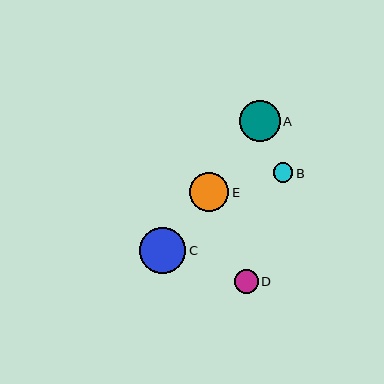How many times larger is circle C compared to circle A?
Circle C is approximately 1.1 times the size of circle A.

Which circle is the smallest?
Circle B is the smallest with a size of approximately 20 pixels.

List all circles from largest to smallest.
From largest to smallest: C, A, E, D, B.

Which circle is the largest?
Circle C is the largest with a size of approximately 46 pixels.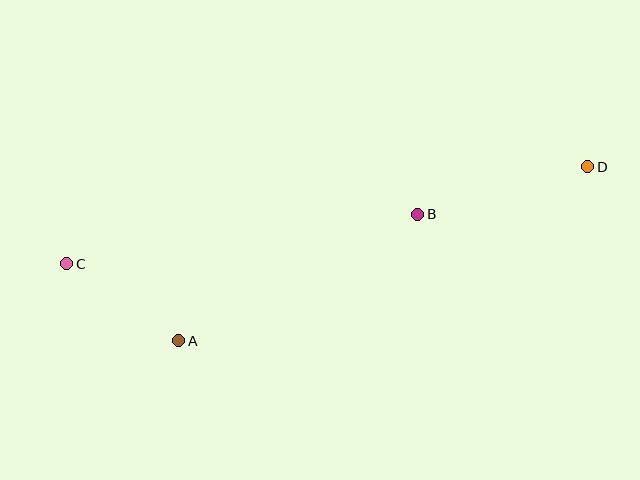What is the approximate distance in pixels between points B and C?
The distance between B and C is approximately 355 pixels.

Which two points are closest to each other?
Points A and C are closest to each other.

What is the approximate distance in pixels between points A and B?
The distance between A and B is approximately 270 pixels.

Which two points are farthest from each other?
Points C and D are farthest from each other.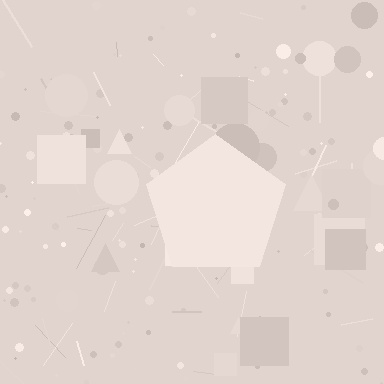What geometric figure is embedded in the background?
A pentagon is embedded in the background.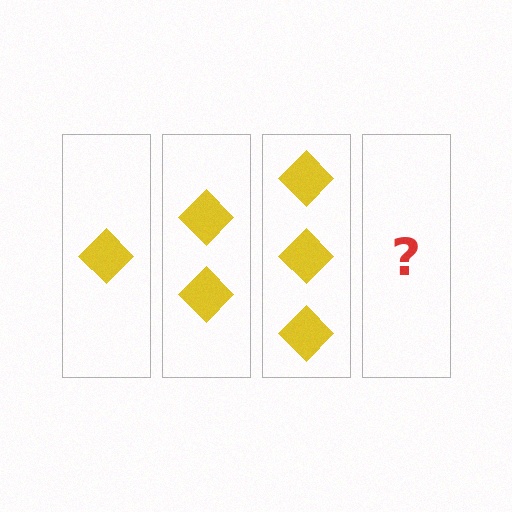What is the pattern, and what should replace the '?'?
The pattern is that each step adds one more diamond. The '?' should be 4 diamonds.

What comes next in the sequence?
The next element should be 4 diamonds.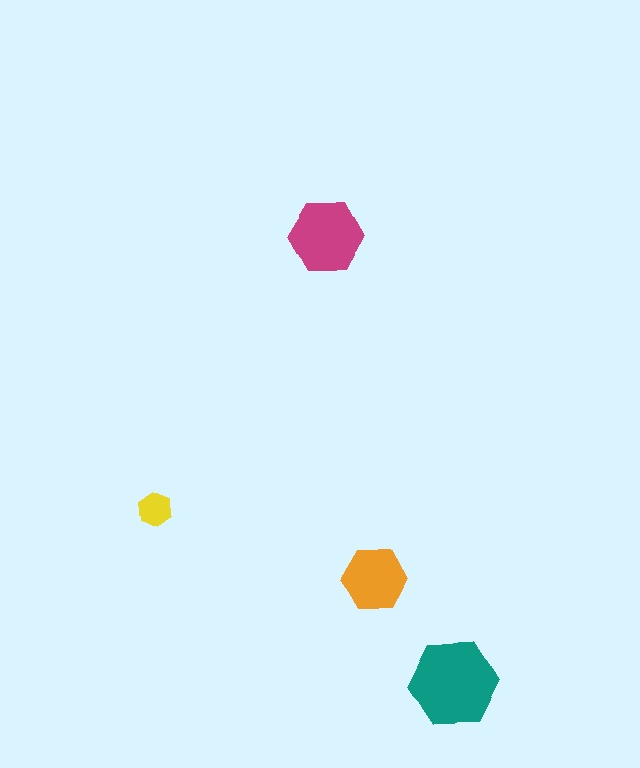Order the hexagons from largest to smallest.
the teal one, the magenta one, the orange one, the yellow one.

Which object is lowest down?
The teal hexagon is bottommost.